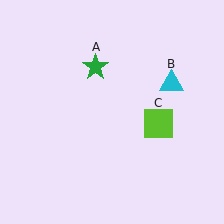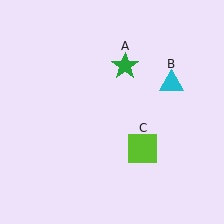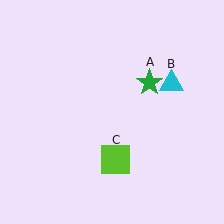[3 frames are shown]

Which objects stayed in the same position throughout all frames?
Cyan triangle (object B) remained stationary.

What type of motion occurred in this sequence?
The green star (object A), lime square (object C) rotated clockwise around the center of the scene.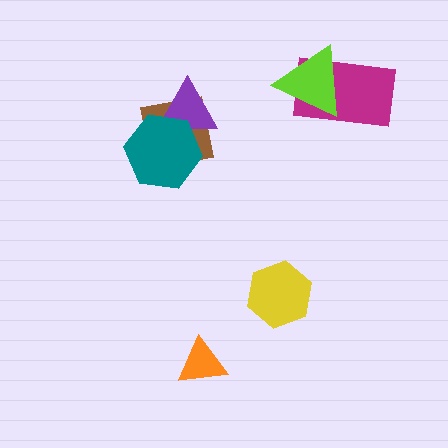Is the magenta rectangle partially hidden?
Yes, it is partially covered by another shape.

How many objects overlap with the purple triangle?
2 objects overlap with the purple triangle.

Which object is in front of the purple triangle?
The teal hexagon is in front of the purple triangle.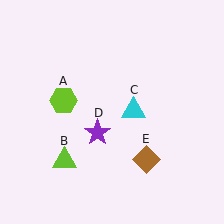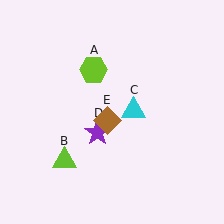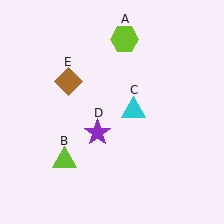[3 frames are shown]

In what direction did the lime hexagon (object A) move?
The lime hexagon (object A) moved up and to the right.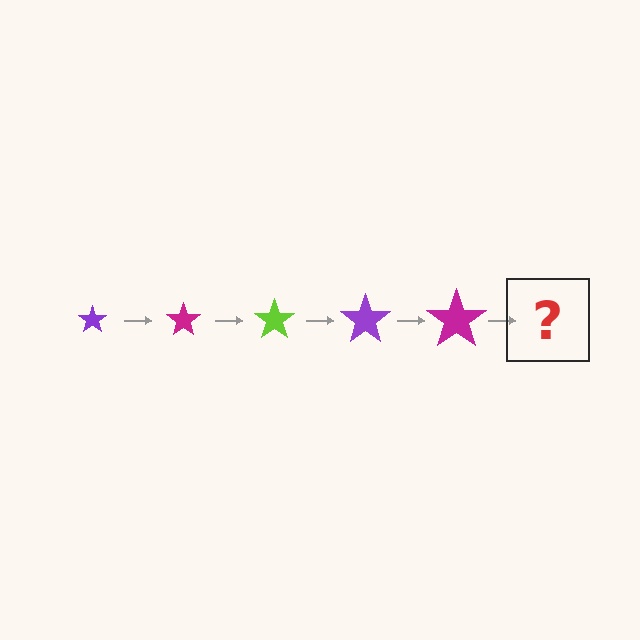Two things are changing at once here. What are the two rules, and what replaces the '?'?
The two rules are that the star grows larger each step and the color cycles through purple, magenta, and lime. The '?' should be a lime star, larger than the previous one.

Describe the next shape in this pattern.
It should be a lime star, larger than the previous one.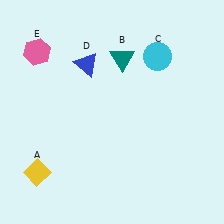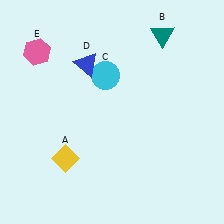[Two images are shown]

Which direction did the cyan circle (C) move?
The cyan circle (C) moved left.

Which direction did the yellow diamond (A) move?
The yellow diamond (A) moved right.